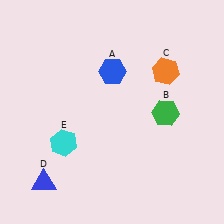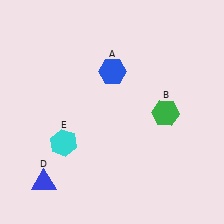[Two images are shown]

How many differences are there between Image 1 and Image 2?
There is 1 difference between the two images.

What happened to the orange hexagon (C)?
The orange hexagon (C) was removed in Image 2. It was in the top-right area of Image 1.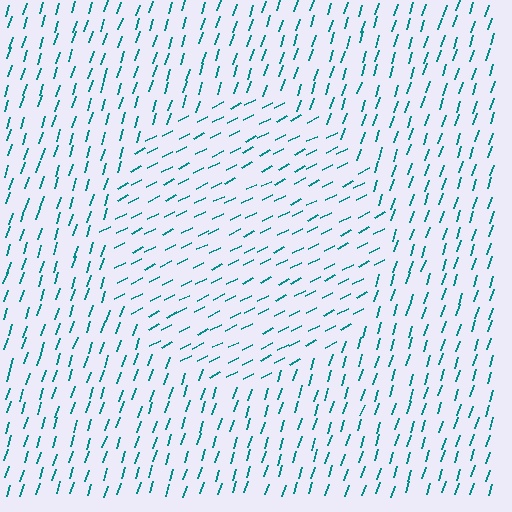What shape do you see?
I see a circle.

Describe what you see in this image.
The image is filled with small teal line segments. A circle region in the image has lines oriented differently from the surrounding lines, creating a visible texture boundary.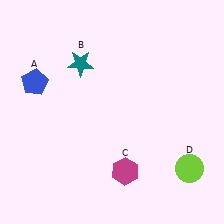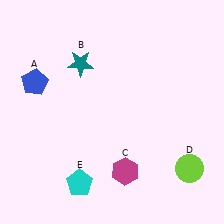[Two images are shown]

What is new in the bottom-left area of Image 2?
A cyan pentagon (E) was added in the bottom-left area of Image 2.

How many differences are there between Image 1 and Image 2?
There is 1 difference between the two images.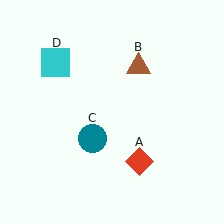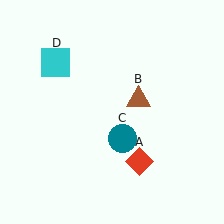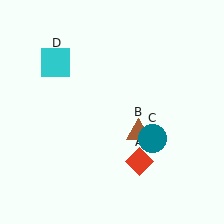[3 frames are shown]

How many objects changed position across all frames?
2 objects changed position: brown triangle (object B), teal circle (object C).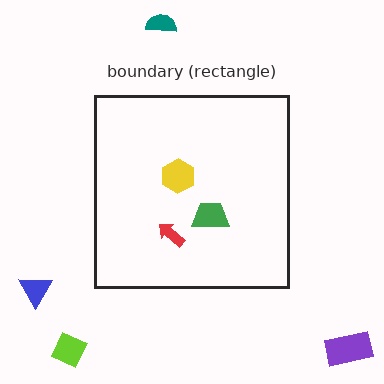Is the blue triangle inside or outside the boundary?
Outside.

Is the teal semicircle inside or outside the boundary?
Outside.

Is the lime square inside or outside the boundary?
Outside.